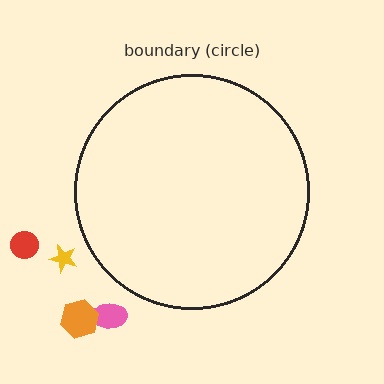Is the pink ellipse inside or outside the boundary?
Outside.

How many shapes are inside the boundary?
0 inside, 4 outside.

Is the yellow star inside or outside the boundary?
Outside.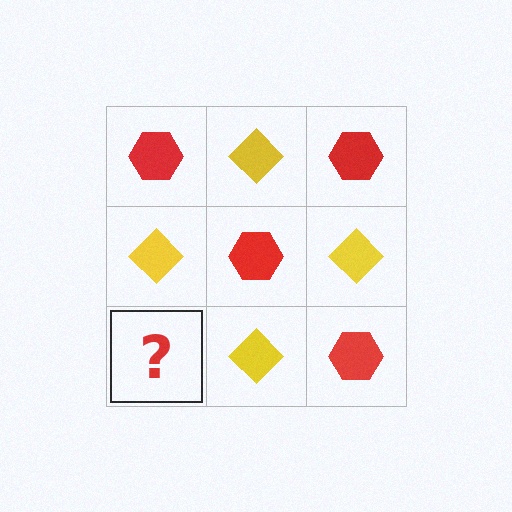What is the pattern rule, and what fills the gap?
The rule is that it alternates red hexagon and yellow diamond in a checkerboard pattern. The gap should be filled with a red hexagon.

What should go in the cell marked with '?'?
The missing cell should contain a red hexagon.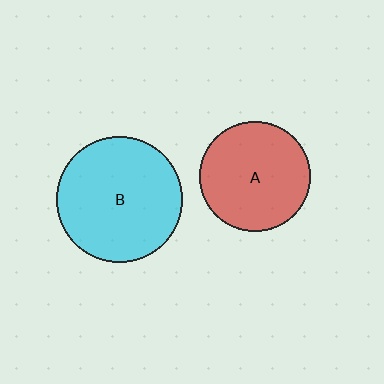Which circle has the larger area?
Circle B (cyan).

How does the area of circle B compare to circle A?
Approximately 1.3 times.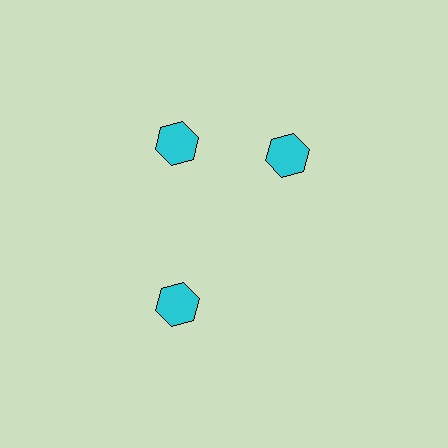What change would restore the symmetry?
The symmetry would be restored by rotating it back into even spacing with its neighbors so that all 3 hexagons sit at equal angles and equal distance from the center.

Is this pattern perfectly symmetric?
No. The 3 cyan hexagons are arranged in a ring, but one element near the 3 o'clock position is rotated out of alignment along the ring, breaking the 3-fold rotational symmetry.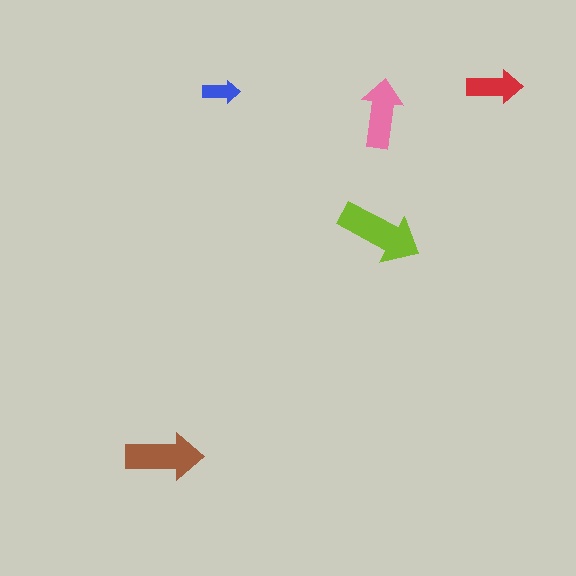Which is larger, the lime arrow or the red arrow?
The lime one.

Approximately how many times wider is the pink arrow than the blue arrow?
About 2 times wider.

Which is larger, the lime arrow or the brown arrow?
The lime one.